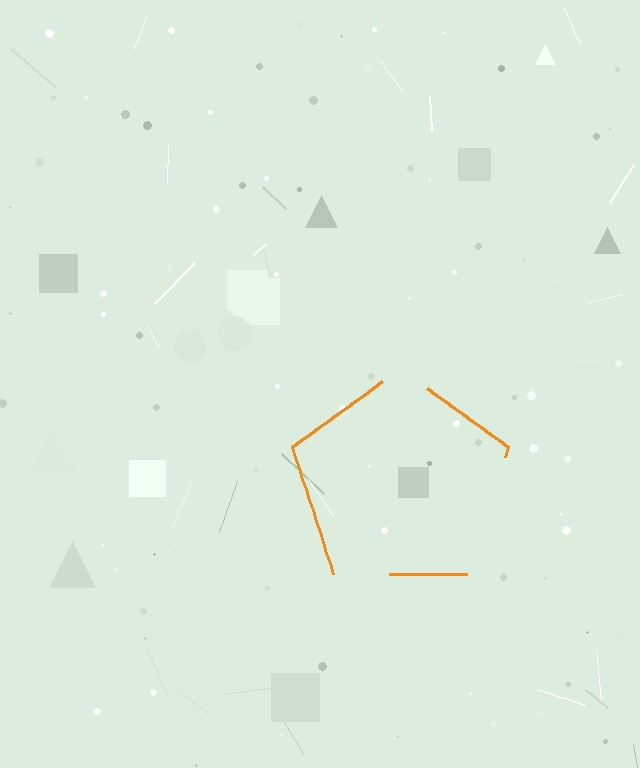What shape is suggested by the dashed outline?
The dashed outline suggests a pentagon.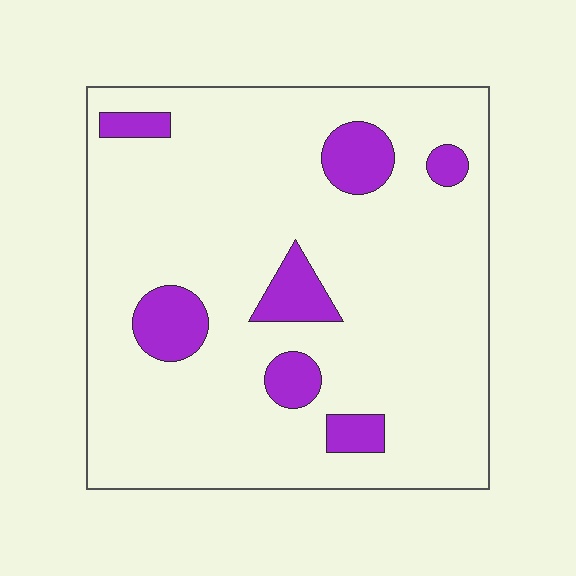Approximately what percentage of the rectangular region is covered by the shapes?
Approximately 15%.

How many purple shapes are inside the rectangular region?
7.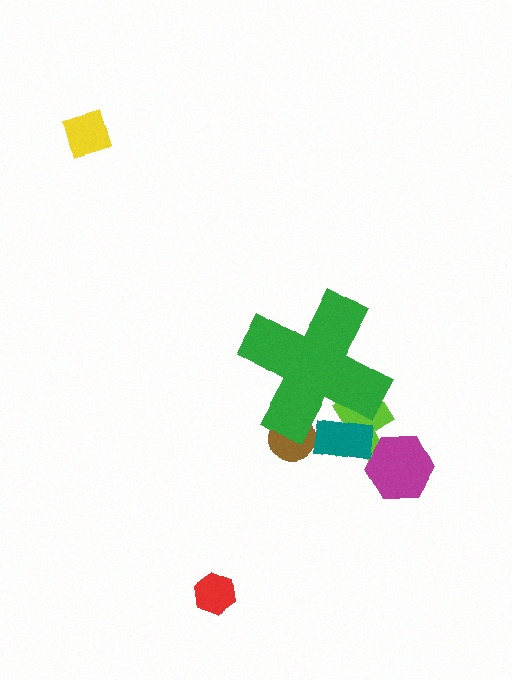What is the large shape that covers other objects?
A green cross.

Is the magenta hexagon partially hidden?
No, the magenta hexagon is fully visible.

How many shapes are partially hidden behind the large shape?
3 shapes are partially hidden.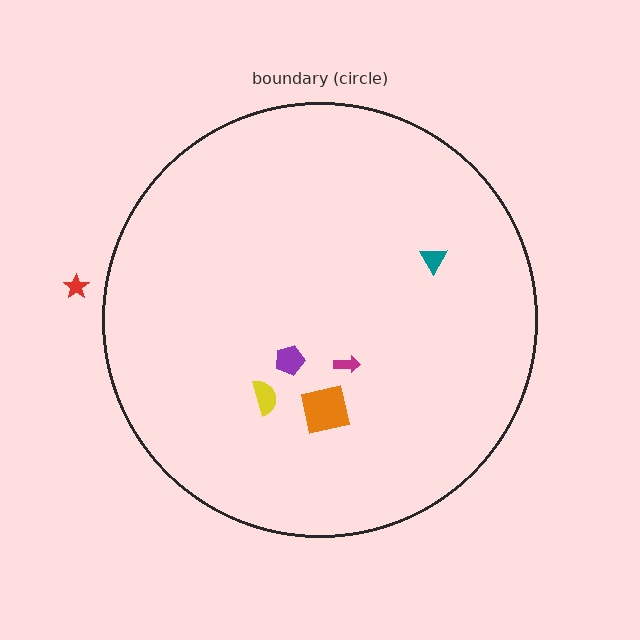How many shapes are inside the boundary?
5 inside, 1 outside.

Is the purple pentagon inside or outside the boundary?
Inside.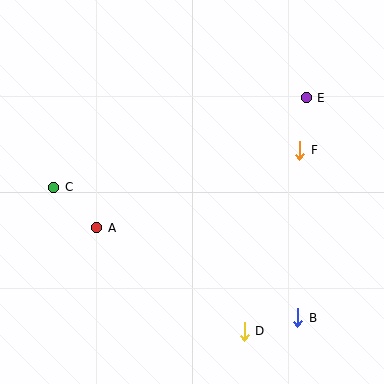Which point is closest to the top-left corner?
Point C is closest to the top-left corner.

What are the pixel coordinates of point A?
Point A is at (97, 228).